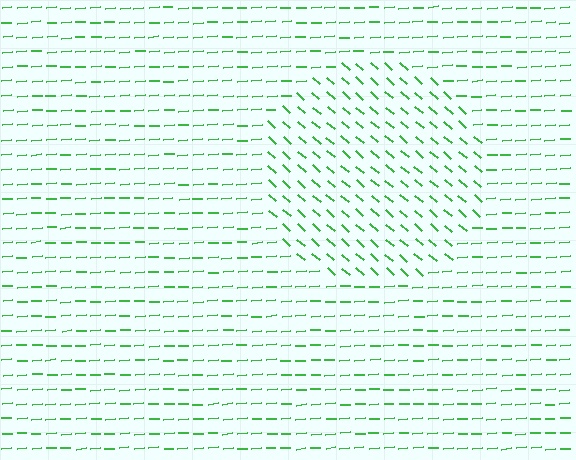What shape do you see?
I see a circle.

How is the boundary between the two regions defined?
The boundary is defined purely by a change in line orientation (approximately 45 degrees difference). All lines are the same color and thickness.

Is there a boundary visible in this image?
Yes, there is a texture boundary formed by a change in line orientation.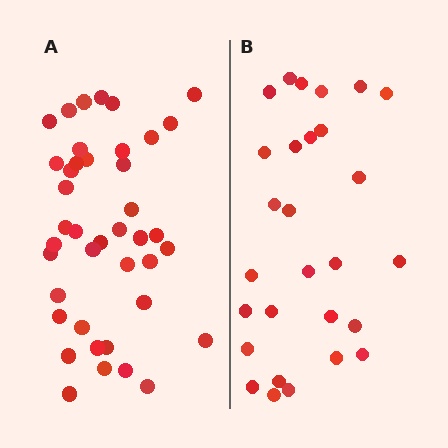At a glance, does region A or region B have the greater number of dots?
Region A (the left region) has more dots.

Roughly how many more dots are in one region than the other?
Region A has approximately 15 more dots than region B.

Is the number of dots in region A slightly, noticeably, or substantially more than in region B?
Region A has substantially more. The ratio is roughly 1.5 to 1.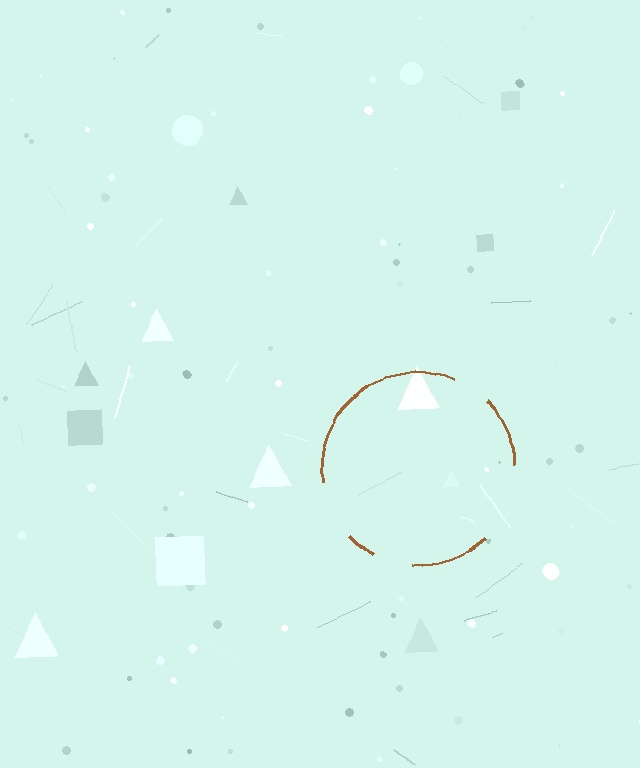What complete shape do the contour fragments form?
The contour fragments form a circle.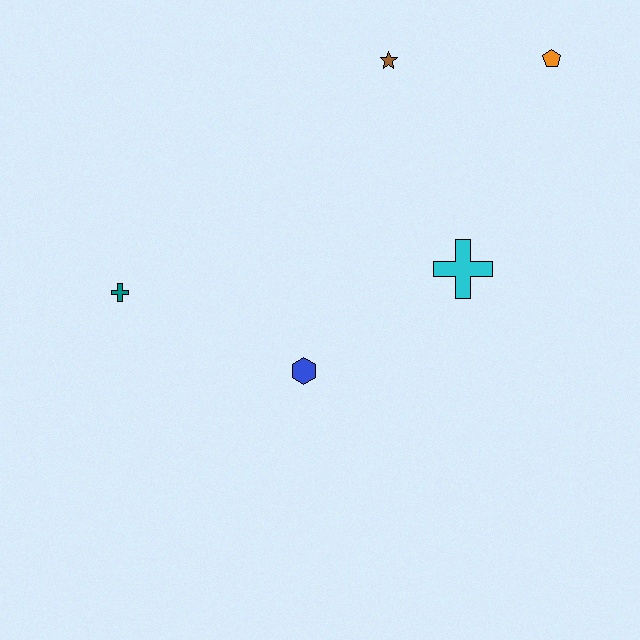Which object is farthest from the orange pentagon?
The teal cross is farthest from the orange pentagon.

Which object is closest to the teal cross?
The blue hexagon is closest to the teal cross.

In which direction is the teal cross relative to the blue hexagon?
The teal cross is to the left of the blue hexagon.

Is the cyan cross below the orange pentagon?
Yes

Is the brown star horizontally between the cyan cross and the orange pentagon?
No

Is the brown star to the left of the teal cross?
No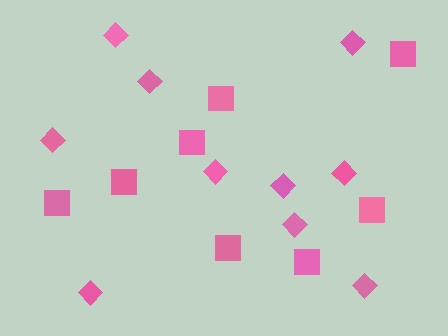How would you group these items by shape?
There are 2 groups: one group of diamonds (10) and one group of squares (8).